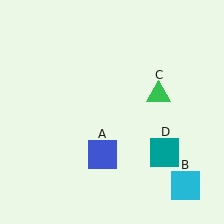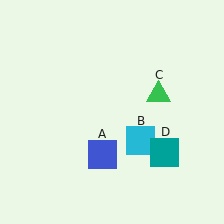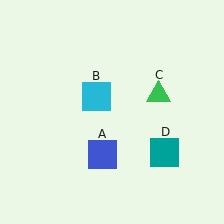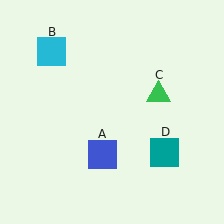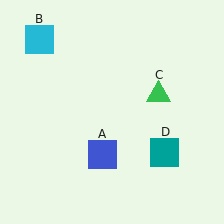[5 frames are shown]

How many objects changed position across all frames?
1 object changed position: cyan square (object B).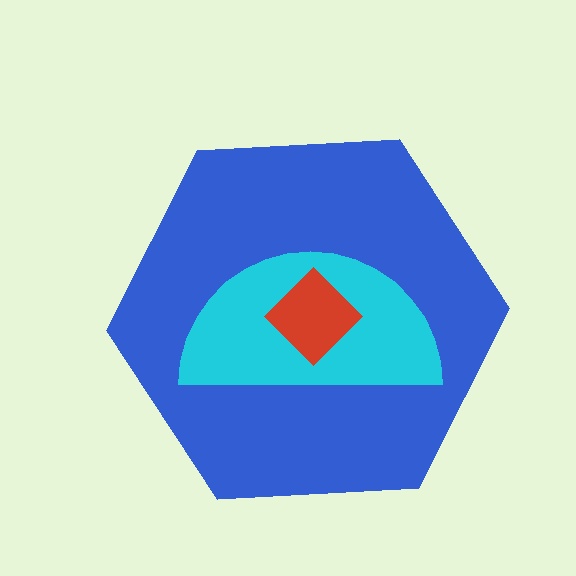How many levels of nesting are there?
3.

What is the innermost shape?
The red diamond.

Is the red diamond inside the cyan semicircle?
Yes.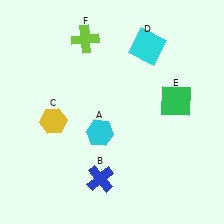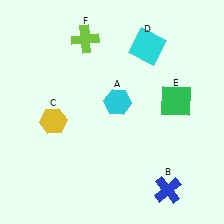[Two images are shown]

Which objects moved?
The objects that moved are: the cyan hexagon (A), the blue cross (B).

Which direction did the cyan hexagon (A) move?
The cyan hexagon (A) moved up.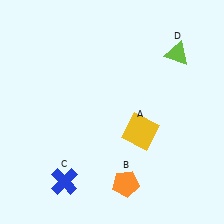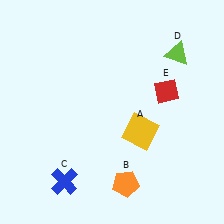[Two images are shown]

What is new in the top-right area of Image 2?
A red diamond (E) was added in the top-right area of Image 2.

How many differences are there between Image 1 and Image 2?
There is 1 difference between the two images.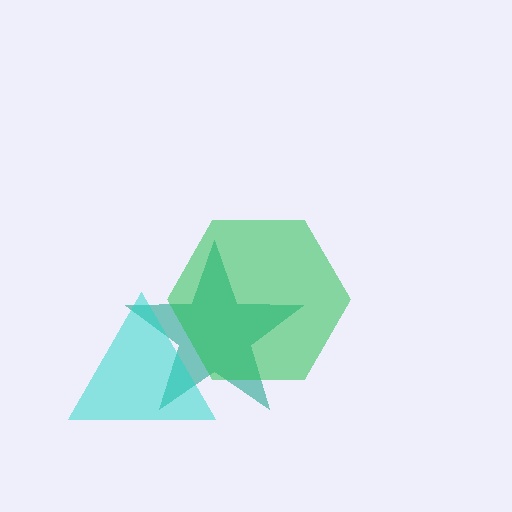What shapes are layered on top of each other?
The layered shapes are: a teal star, a green hexagon, a cyan triangle.